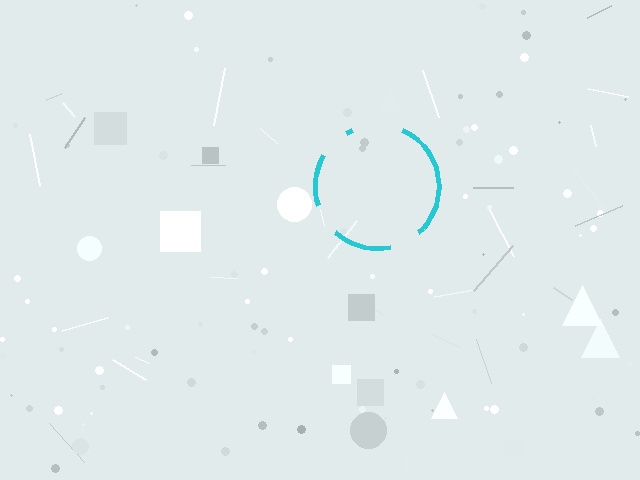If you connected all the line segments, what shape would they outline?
They would outline a circle.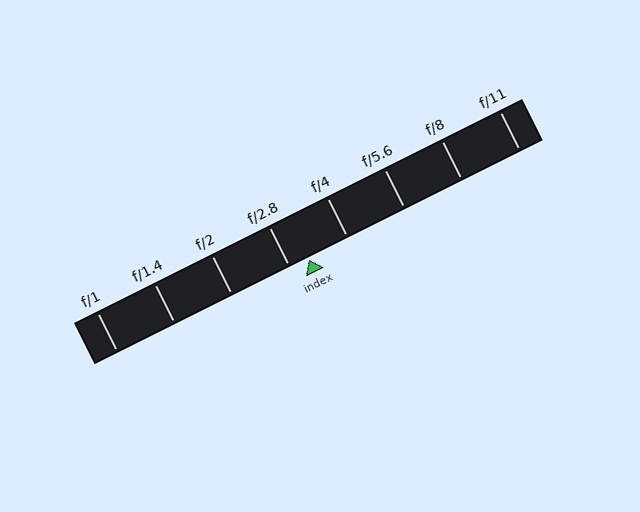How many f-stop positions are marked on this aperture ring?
There are 8 f-stop positions marked.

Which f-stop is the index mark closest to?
The index mark is closest to f/2.8.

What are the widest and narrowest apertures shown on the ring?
The widest aperture shown is f/1 and the narrowest is f/11.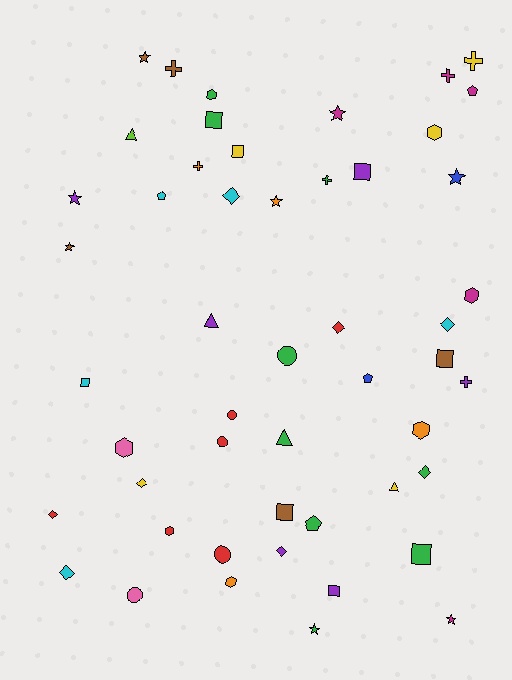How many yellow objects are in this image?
There are 5 yellow objects.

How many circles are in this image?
There are 5 circles.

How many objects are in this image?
There are 50 objects.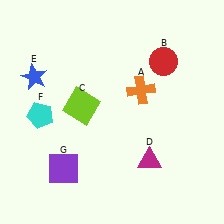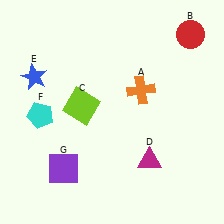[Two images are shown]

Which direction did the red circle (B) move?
The red circle (B) moved up.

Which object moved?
The red circle (B) moved up.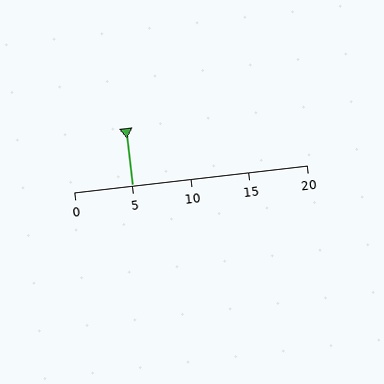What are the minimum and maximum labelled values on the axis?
The axis runs from 0 to 20.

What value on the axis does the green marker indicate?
The marker indicates approximately 5.